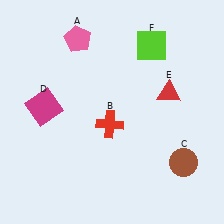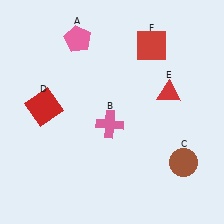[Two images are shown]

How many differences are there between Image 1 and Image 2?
There are 3 differences between the two images.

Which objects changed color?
B changed from red to pink. D changed from magenta to red. F changed from lime to red.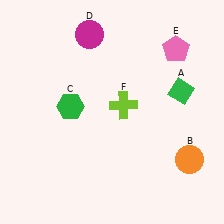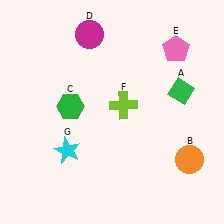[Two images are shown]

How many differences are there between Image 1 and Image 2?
There is 1 difference between the two images.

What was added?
A cyan star (G) was added in Image 2.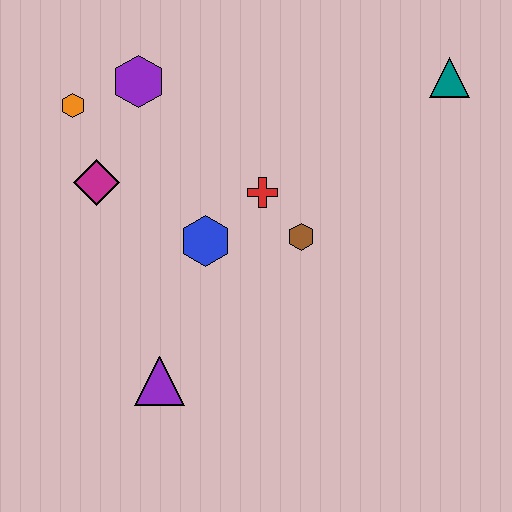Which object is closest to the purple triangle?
The blue hexagon is closest to the purple triangle.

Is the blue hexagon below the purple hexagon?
Yes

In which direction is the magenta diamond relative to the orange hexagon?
The magenta diamond is below the orange hexagon.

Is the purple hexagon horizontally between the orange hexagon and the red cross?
Yes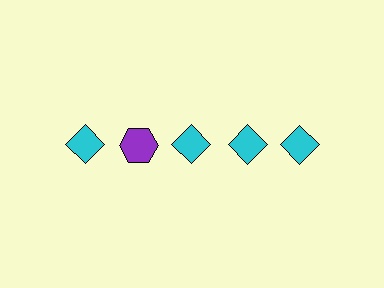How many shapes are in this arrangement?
There are 5 shapes arranged in a grid pattern.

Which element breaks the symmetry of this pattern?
The purple hexagon in the top row, second from left column breaks the symmetry. All other shapes are cyan diamonds.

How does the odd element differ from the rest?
It differs in both color (purple instead of cyan) and shape (hexagon instead of diamond).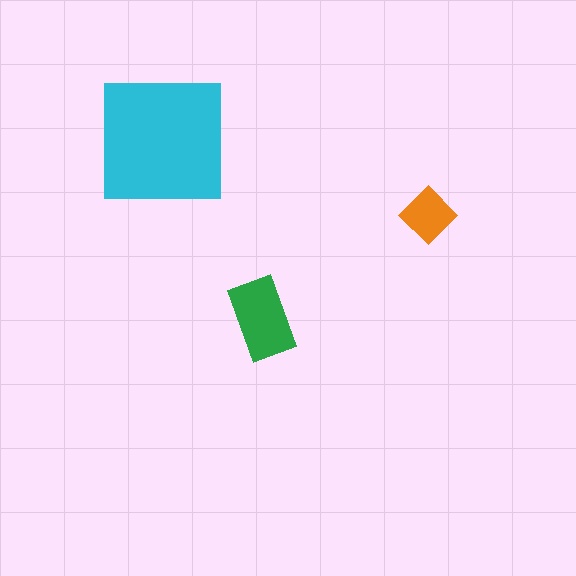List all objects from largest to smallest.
The cyan square, the green rectangle, the orange diamond.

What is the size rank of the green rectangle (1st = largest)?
2nd.